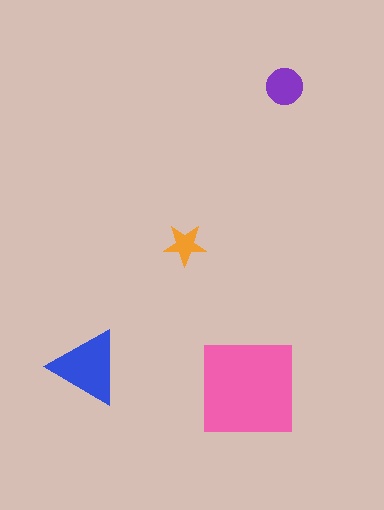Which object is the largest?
The pink square.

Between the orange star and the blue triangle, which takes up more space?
The blue triangle.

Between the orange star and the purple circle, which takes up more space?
The purple circle.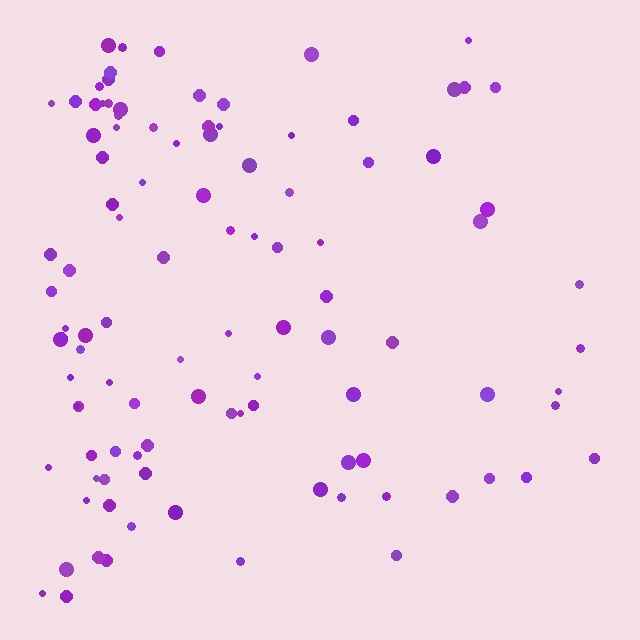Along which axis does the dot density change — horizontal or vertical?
Horizontal.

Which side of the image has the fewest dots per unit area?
The right.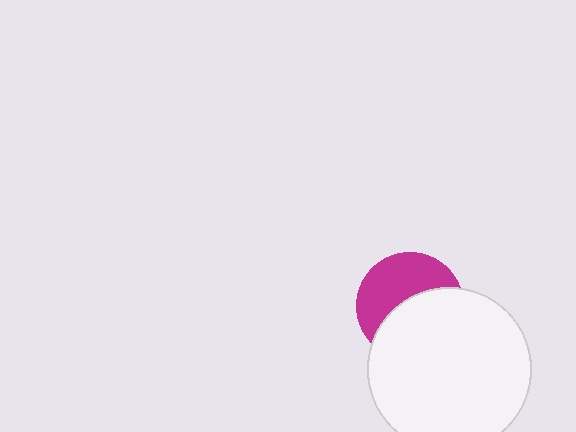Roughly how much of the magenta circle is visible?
About half of it is visible (roughly 48%).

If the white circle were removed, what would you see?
You would see the complete magenta circle.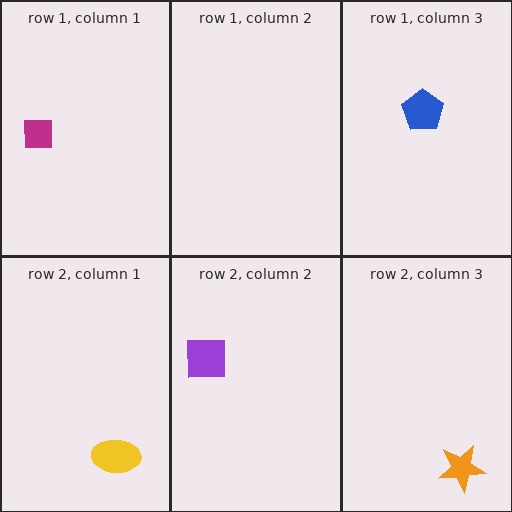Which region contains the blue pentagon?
The row 1, column 3 region.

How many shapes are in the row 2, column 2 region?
1.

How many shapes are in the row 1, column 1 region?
1.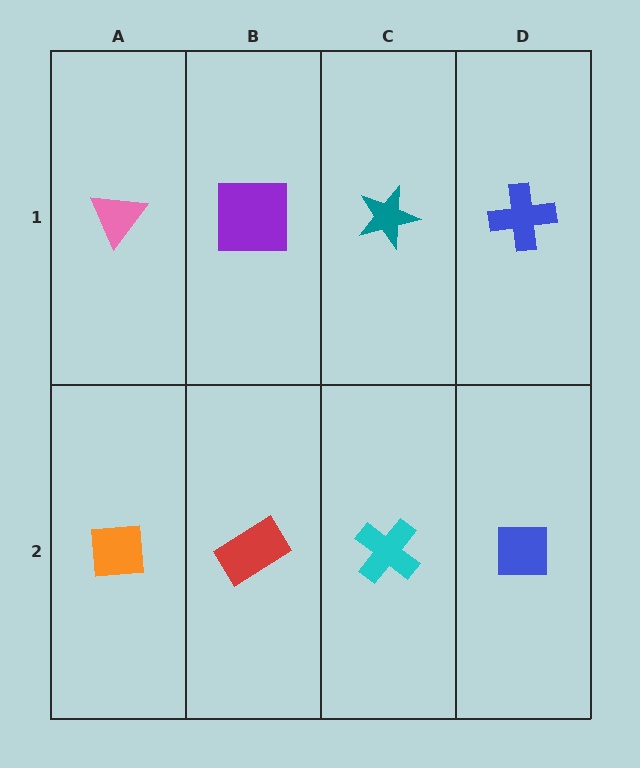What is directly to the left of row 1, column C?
A purple square.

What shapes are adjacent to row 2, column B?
A purple square (row 1, column B), an orange square (row 2, column A), a cyan cross (row 2, column C).